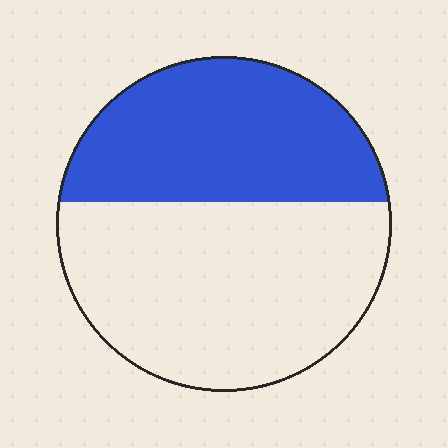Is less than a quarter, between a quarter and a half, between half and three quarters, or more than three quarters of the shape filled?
Between a quarter and a half.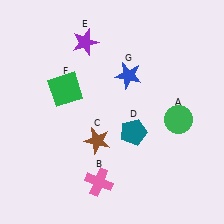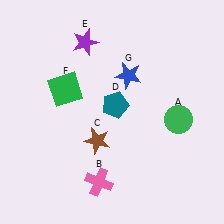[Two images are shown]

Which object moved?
The teal pentagon (D) moved up.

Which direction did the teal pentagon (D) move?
The teal pentagon (D) moved up.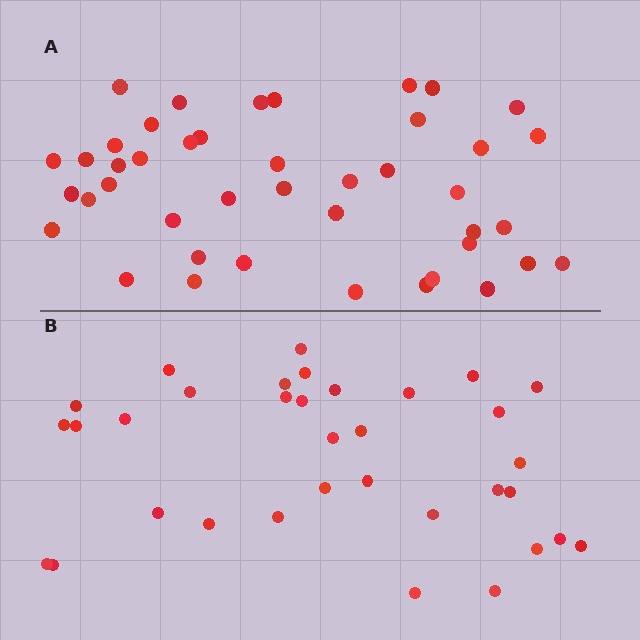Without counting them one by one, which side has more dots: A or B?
Region A (the top region) has more dots.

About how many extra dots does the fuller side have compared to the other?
Region A has roughly 8 or so more dots than region B.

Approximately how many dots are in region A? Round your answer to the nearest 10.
About 40 dots. (The exact count is 43, which rounds to 40.)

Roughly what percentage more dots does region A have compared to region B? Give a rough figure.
About 25% more.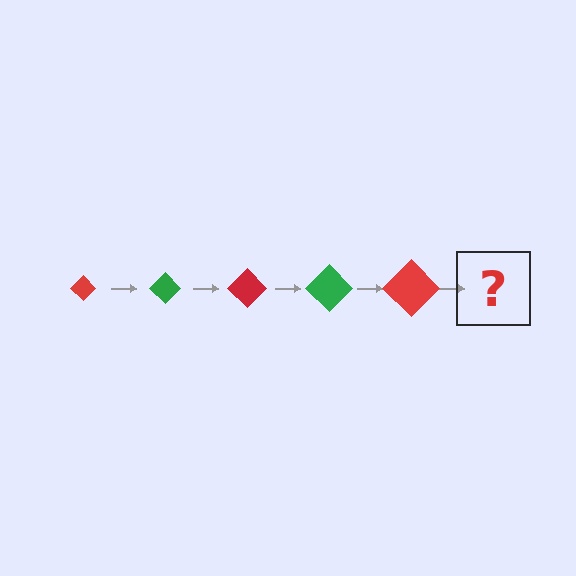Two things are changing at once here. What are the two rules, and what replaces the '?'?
The two rules are that the diamond grows larger each step and the color cycles through red and green. The '?' should be a green diamond, larger than the previous one.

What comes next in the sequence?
The next element should be a green diamond, larger than the previous one.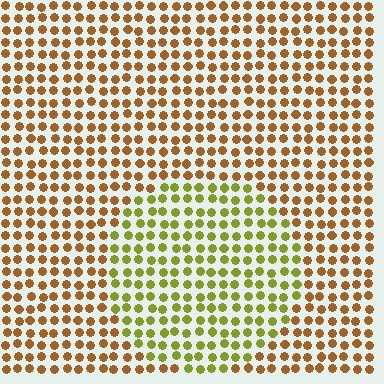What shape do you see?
I see a circle.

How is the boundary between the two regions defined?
The boundary is defined purely by a slight shift in hue (about 45 degrees). Spacing, size, and orientation are identical on both sides.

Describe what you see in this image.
The image is filled with small brown elements in a uniform arrangement. A circle-shaped region is visible where the elements are tinted to a slightly different hue, forming a subtle color boundary.